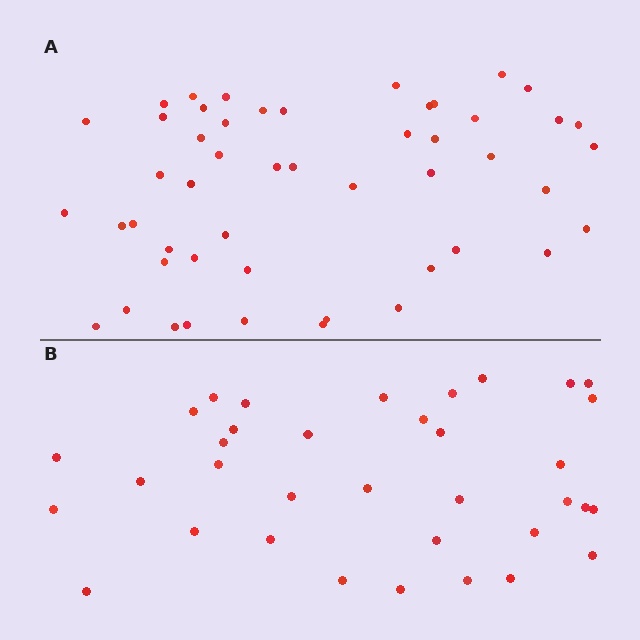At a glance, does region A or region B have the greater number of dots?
Region A (the top region) has more dots.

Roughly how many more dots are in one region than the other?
Region A has approximately 15 more dots than region B.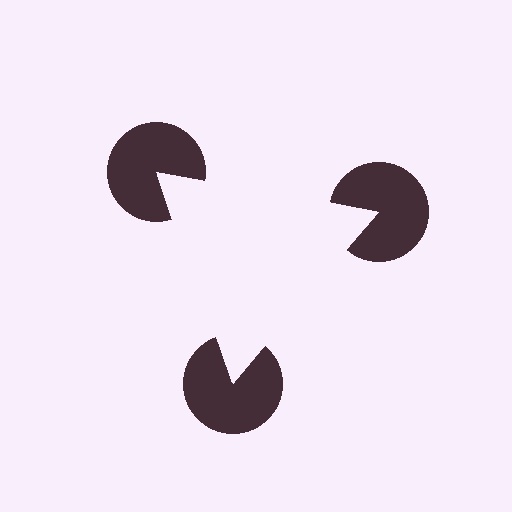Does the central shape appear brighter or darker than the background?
It typically appears slightly brighter than the background, even though no actual brightness change is drawn.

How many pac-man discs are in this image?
There are 3 — one at each vertex of the illusory triangle.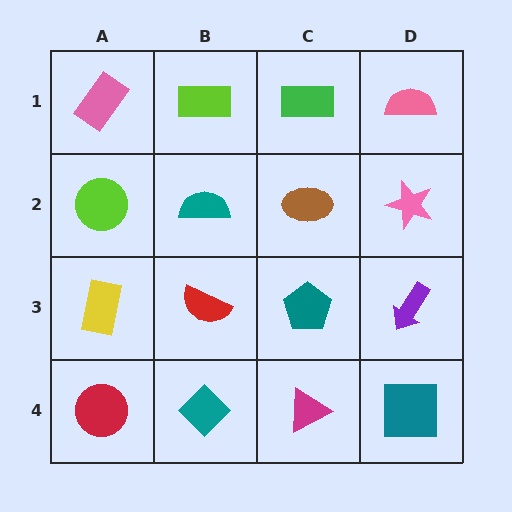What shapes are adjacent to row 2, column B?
A lime rectangle (row 1, column B), a red semicircle (row 3, column B), a lime circle (row 2, column A), a brown ellipse (row 2, column C).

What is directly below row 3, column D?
A teal square.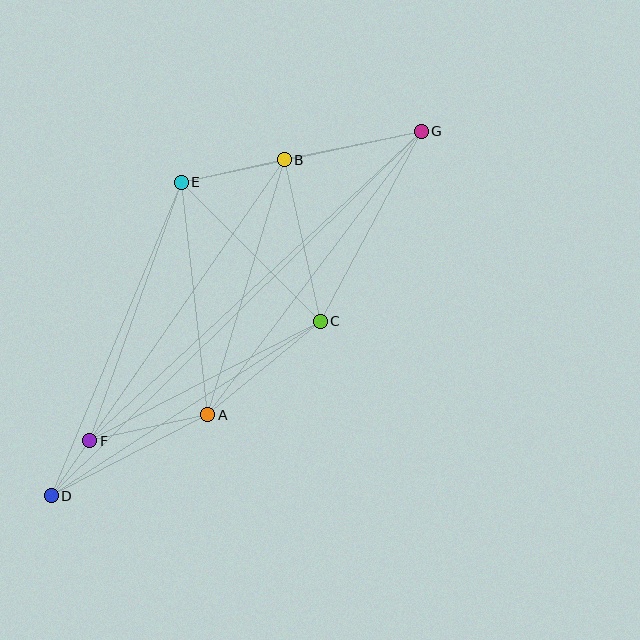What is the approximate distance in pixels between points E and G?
The distance between E and G is approximately 246 pixels.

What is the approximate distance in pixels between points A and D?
The distance between A and D is approximately 176 pixels.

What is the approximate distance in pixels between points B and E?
The distance between B and E is approximately 106 pixels.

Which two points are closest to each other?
Points D and F are closest to each other.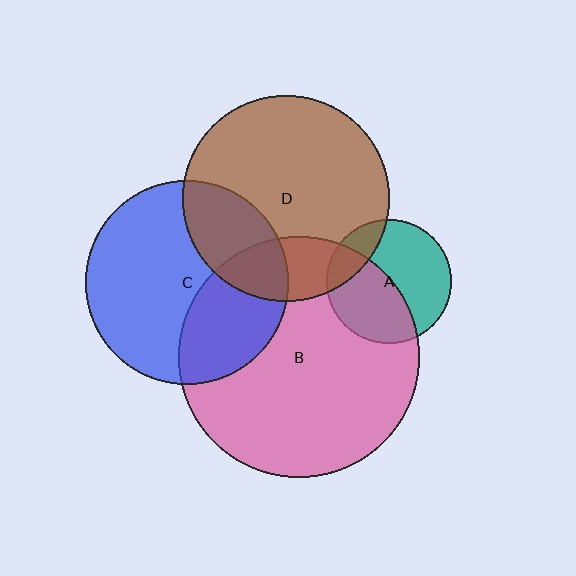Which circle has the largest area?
Circle B (pink).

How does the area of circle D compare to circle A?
Approximately 2.7 times.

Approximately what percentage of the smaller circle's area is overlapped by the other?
Approximately 25%.